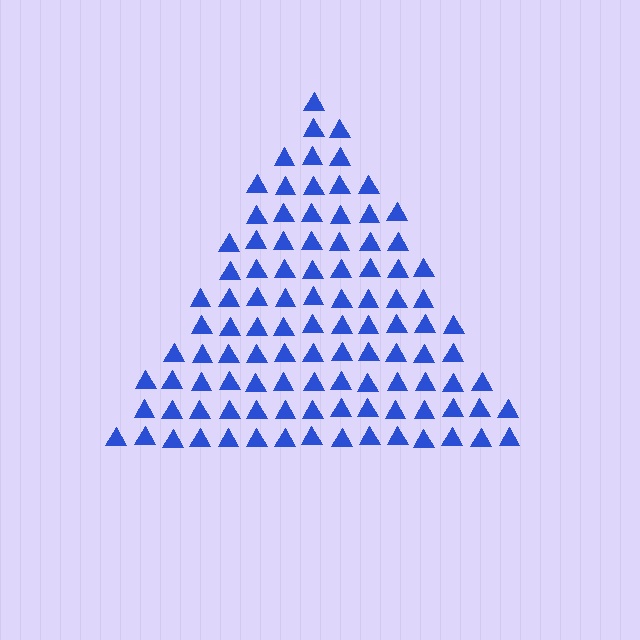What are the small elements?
The small elements are triangles.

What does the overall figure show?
The overall figure shows a triangle.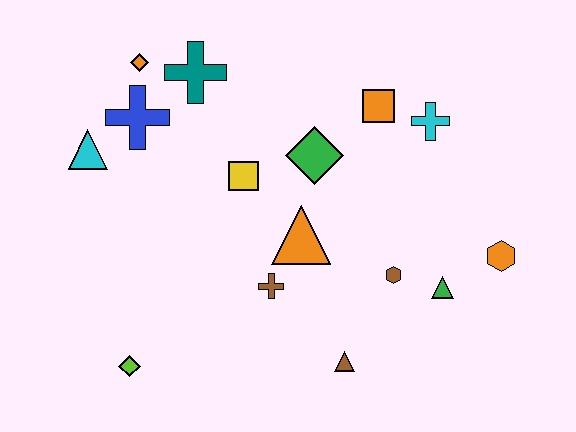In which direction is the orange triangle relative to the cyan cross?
The orange triangle is to the left of the cyan cross.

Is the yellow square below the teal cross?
Yes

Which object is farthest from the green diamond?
The lime diamond is farthest from the green diamond.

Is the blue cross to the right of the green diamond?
No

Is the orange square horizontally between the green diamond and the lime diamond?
No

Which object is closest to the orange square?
The cyan cross is closest to the orange square.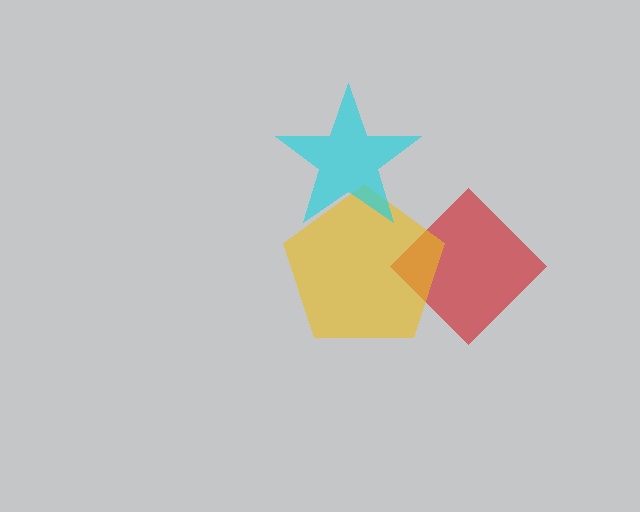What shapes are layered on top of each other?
The layered shapes are: a red diamond, a yellow pentagon, a cyan star.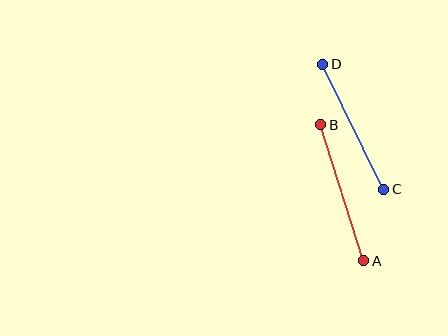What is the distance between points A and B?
The distance is approximately 143 pixels.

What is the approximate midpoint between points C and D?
The midpoint is at approximately (353, 127) pixels.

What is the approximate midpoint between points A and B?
The midpoint is at approximately (342, 193) pixels.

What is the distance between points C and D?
The distance is approximately 139 pixels.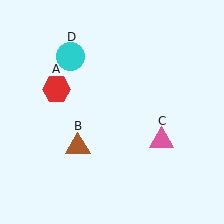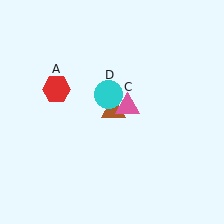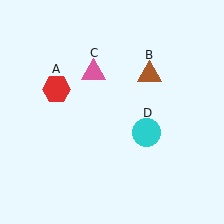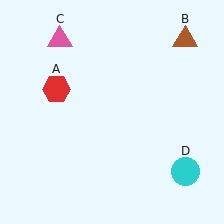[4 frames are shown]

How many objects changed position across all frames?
3 objects changed position: brown triangle (object B), pink triangle (object C), cyan circle (object D).